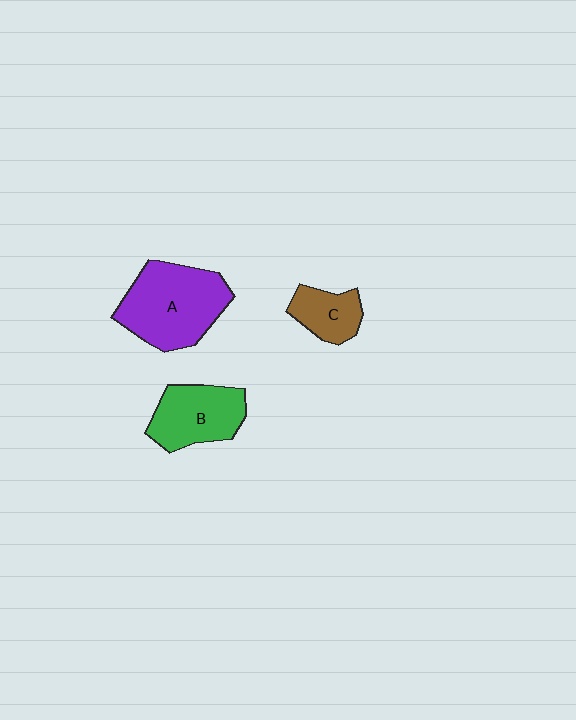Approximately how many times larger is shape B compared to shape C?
Approximately 1.6 times.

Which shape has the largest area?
Shape A (purple).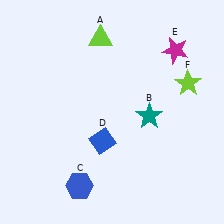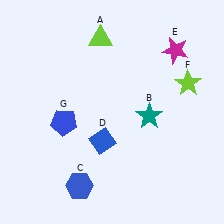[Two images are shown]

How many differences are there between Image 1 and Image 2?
There is 1 difference between the two images.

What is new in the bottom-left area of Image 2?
A blue pentagon (G) was added in the bottom-left area of Image 2.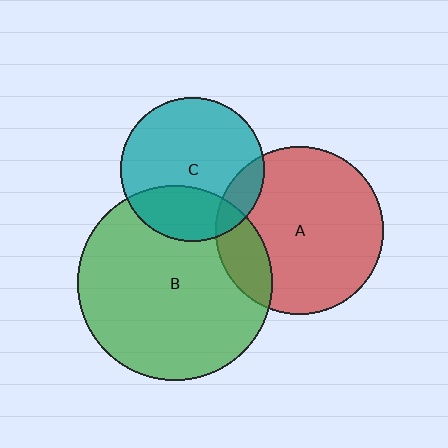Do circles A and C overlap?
Yes.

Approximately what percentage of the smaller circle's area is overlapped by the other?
Approximately 15%.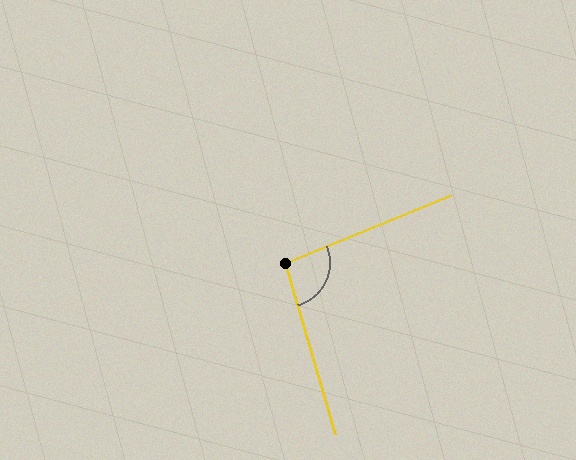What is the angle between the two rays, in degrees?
Approximately 96 degrees.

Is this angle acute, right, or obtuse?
It is obtuse.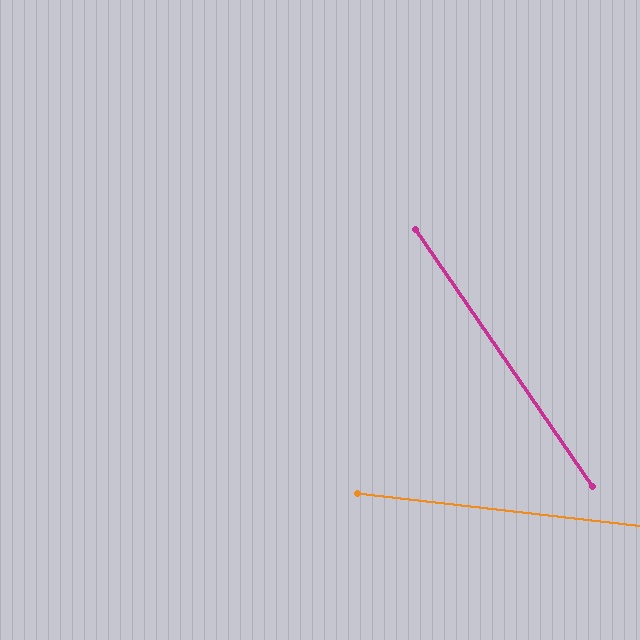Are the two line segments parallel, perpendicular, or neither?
Neither parallel nor perpendicular — they differ by about 49°.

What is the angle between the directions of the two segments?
Approximately 49 degrees.